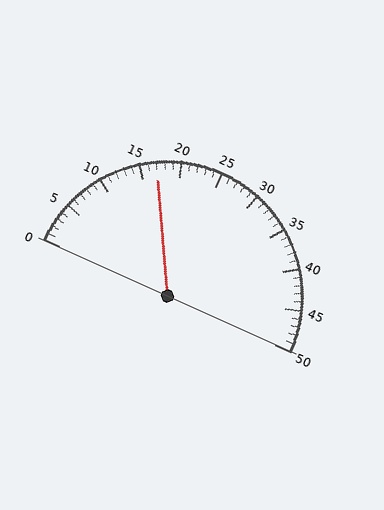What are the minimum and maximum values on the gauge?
The gauge ranges from 0 to 50.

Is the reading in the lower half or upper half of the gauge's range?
The reading is in the lower half of the range (0 to 50).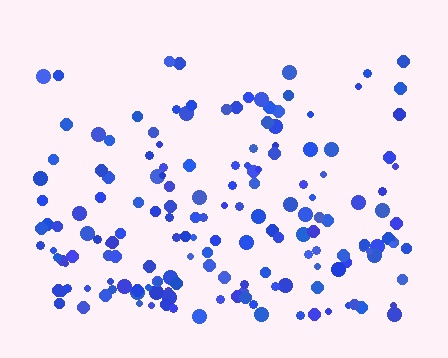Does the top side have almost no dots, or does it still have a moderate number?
Still a moderate number, just noticeably fewer than the bottom.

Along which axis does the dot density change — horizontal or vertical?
Vertical.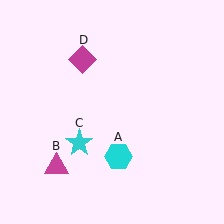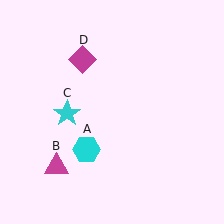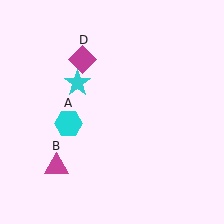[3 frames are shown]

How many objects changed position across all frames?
2 objects changed position: cyan hexagon (object A), cyan star (object C).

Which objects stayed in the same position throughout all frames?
Magenta triangle (object B) and magenta diamond (object D) remained stationary.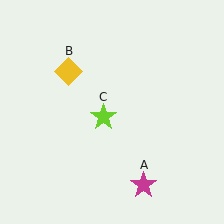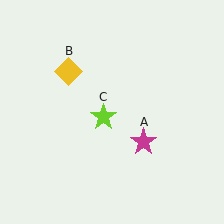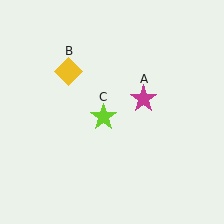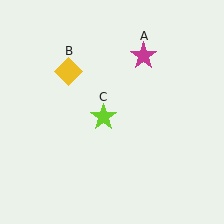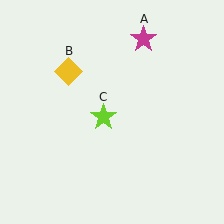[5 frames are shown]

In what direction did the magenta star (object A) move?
The magenta star (object A) moved up.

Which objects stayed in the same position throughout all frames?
Yellow diamond (object B) and lime star (object C) remained stationary.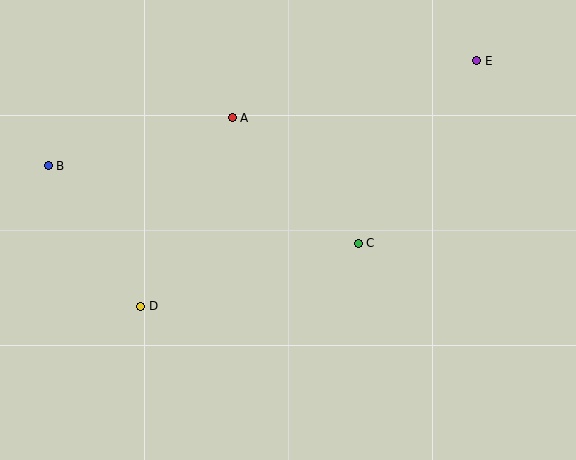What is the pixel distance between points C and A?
The distance between C and A is 178 pixels.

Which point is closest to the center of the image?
Point C at (358, 243) is closest to the center.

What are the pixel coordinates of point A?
Point A is at (232, 118).